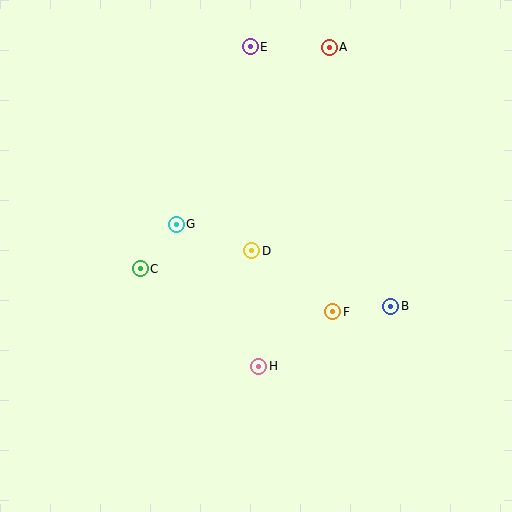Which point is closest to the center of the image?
Point D at (252, 251) is closest to the center.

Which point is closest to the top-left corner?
Point E is closest to the top-left corner.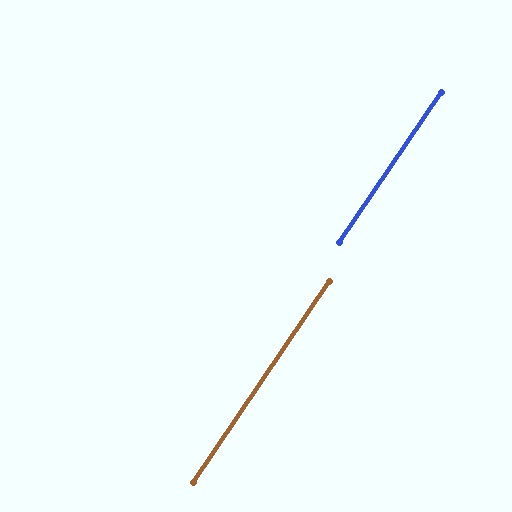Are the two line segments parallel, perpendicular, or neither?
Parallel — their directions differ by only 0.5°.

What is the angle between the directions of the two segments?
Approximately 1 degree.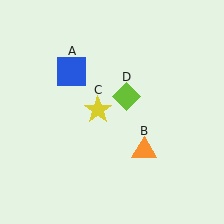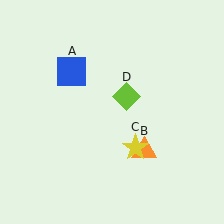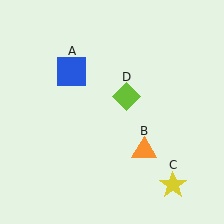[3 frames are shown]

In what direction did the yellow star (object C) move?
The yellow star (object C) moved down and to the right.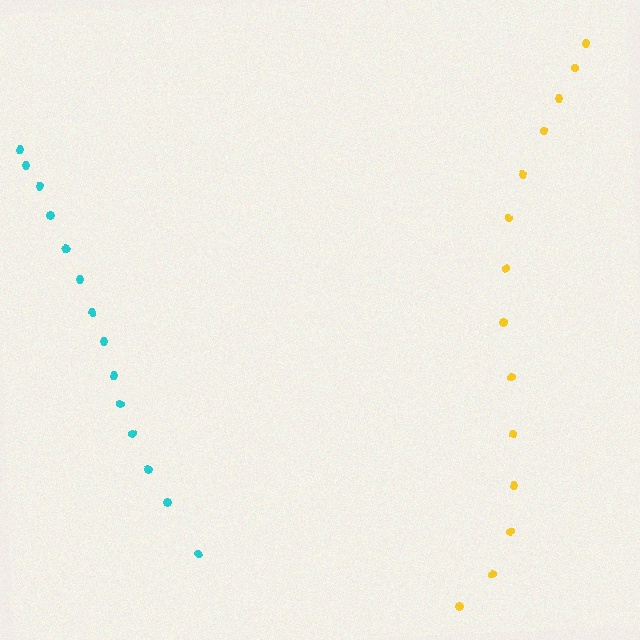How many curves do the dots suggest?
There are 2 distinct paths.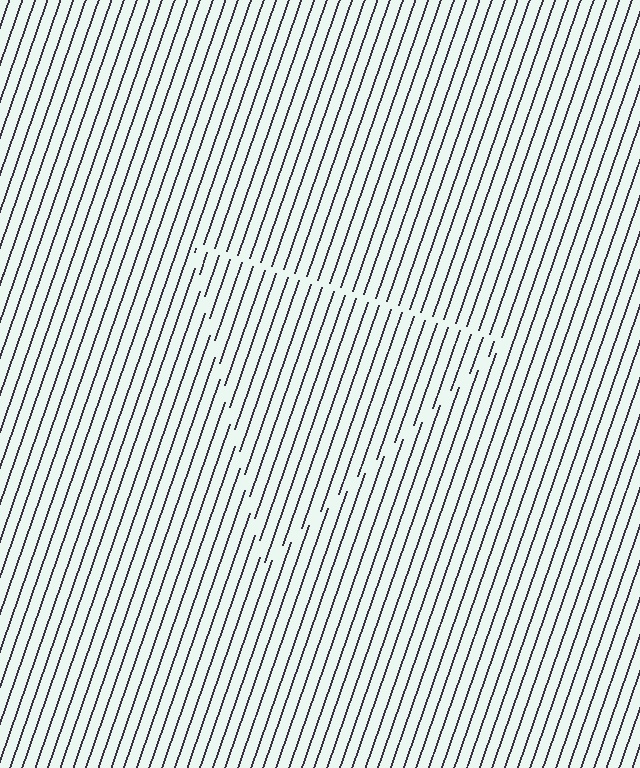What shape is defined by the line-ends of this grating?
An illusory triangle. The interior of the shape contains the same grating, shifted by half a period — the contour is defined by the phase discontinuity where line-ends from the inner and outer gratings abut.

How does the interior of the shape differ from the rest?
The interior of the shape contains the same grating, shifted by half a period — the contour is defined by the phase discontinuity where line-ends from the inner and outer gratings abut.